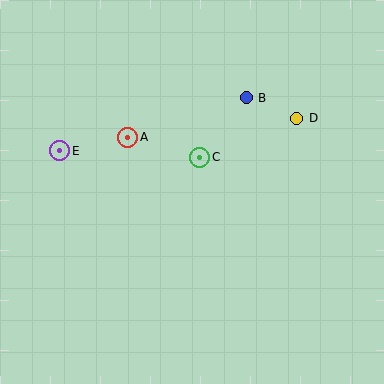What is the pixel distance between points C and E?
The distance between C and E is 140 pixels.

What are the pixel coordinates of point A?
Point A is at (128, 137).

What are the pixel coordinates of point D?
Point D is at (297, 118).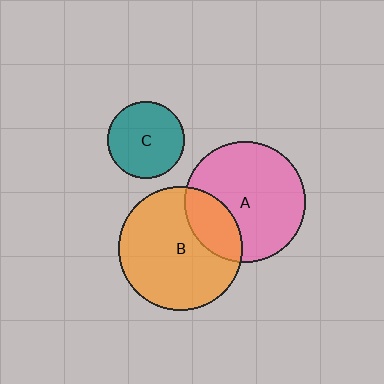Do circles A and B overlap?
Yes.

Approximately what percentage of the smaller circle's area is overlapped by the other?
Approximately 25%.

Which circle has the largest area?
Circle B (orange).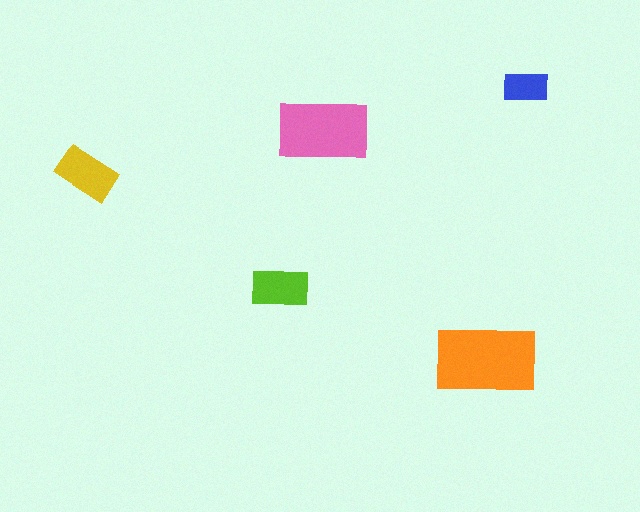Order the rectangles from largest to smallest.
the orange one, the pink one, the yellow one, the lime one, the blue one.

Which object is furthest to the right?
The blue rectangle is rightmost.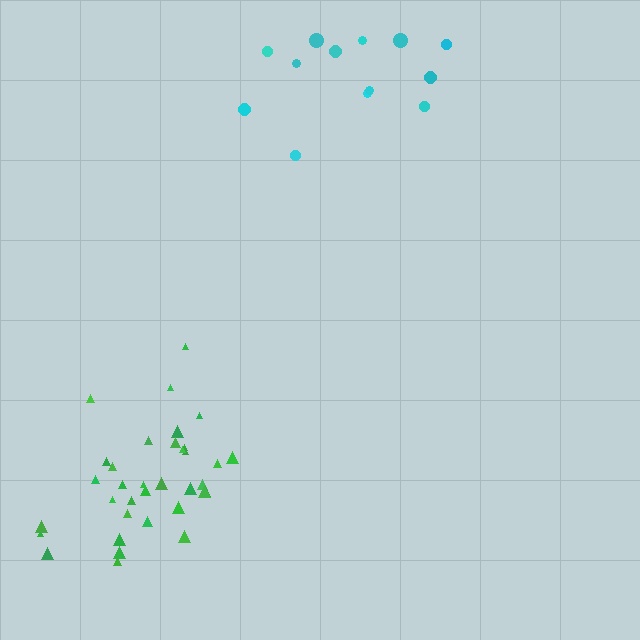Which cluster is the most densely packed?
Green.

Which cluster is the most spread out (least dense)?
Cyan.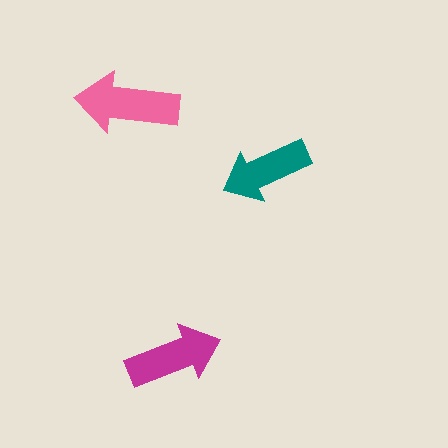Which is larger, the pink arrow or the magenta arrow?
The pink one.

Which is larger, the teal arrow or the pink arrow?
The pink one.